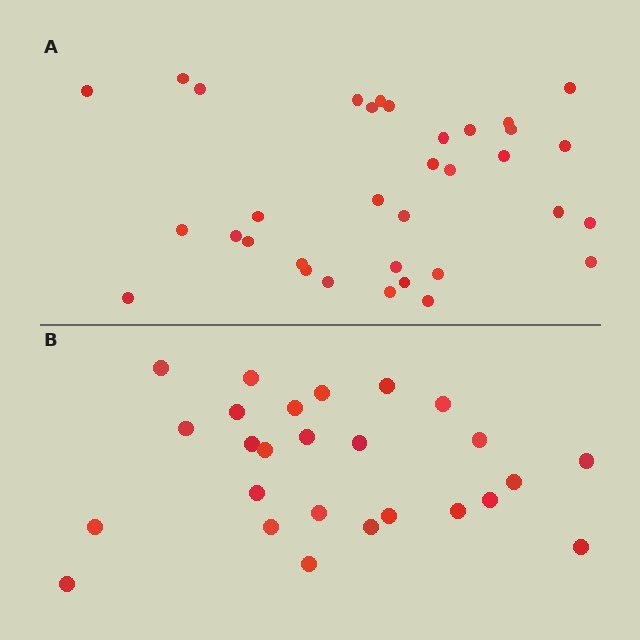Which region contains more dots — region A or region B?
Region A (the top region) has more dots.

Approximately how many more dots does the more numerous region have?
Region A has roughly 8 or so more dots than region B.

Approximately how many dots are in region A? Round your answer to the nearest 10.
About 30 dots. (The exact count is 34, which rounds to 30.)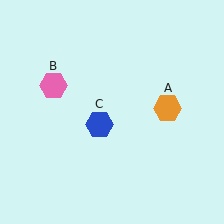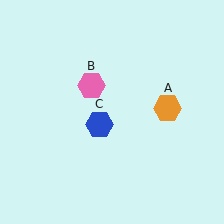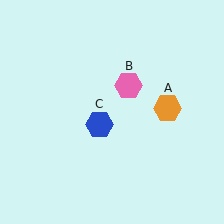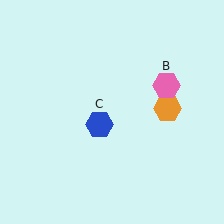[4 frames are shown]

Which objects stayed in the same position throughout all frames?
Orange hexagon (object A) and blue hexagon (object C) remained stationary.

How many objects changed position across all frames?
1 object changed position: pink hexagon (object B).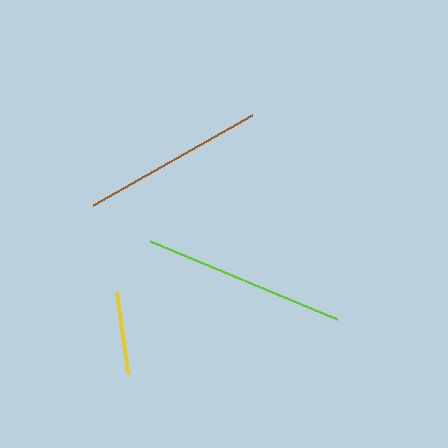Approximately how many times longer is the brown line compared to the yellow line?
The brown line is approximately 2.2 times the length of the yellow line.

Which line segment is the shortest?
The yellow line is the shortest at approximately 82 pixels.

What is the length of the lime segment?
The lime segment is approximately 202 pixels long.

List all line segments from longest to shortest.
From longest to shortest: lime, brown, yellow.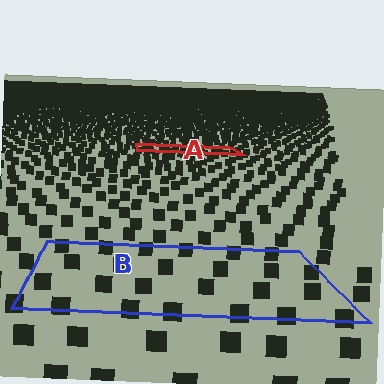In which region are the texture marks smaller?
The texture marks are smaller in region A, because it is farther away.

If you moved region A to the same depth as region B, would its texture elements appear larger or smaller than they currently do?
They would appear larger. At a closer depth, the same texture elements are projected at a bigger on-screen size.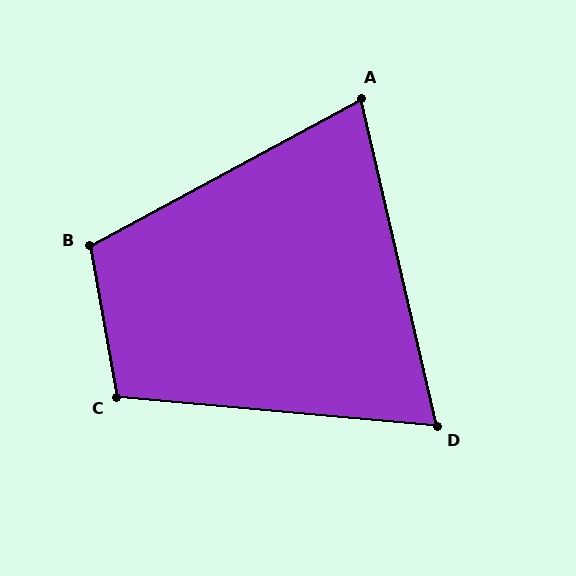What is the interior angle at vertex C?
Approximately 105 degrees (obtuse).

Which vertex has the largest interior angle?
B, at approximately 108 degrees.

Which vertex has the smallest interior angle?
D, at approximately 72 degrees.